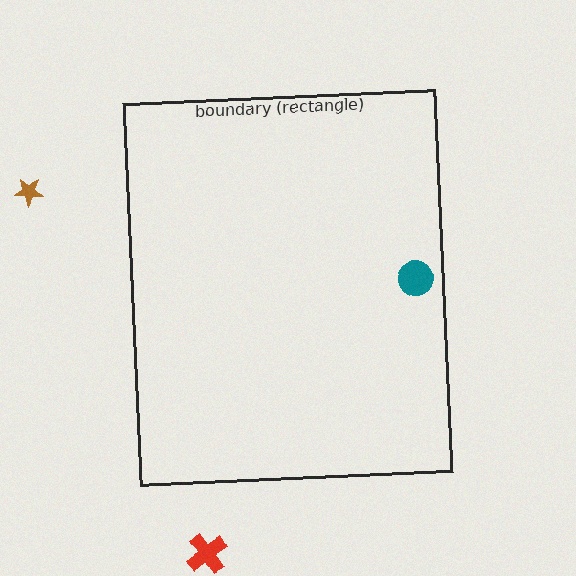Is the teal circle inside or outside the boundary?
Inside.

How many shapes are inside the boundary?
1 inside, 2 outside.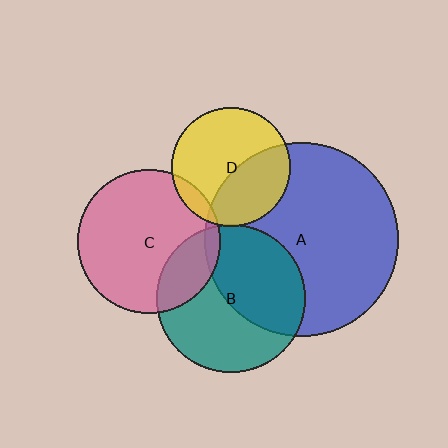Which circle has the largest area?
Circle A (blue).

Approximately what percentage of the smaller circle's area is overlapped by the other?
Approximately 5%.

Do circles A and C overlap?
Yes.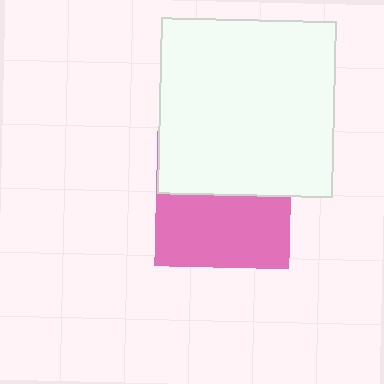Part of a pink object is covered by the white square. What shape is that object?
It is a square.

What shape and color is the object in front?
The object in front is a white square.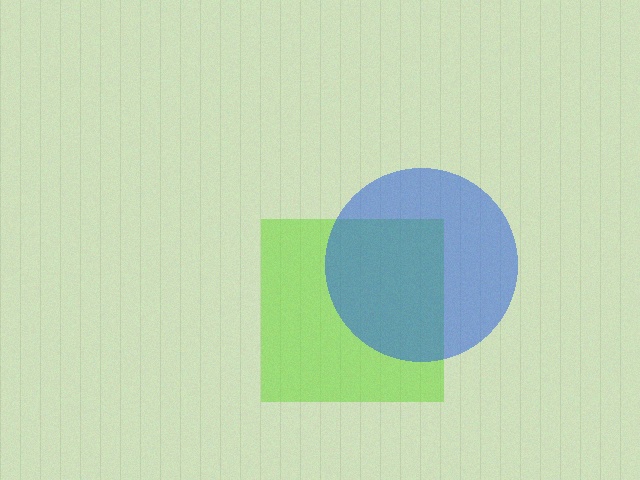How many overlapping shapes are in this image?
There are 2 overlapping shapes in the image.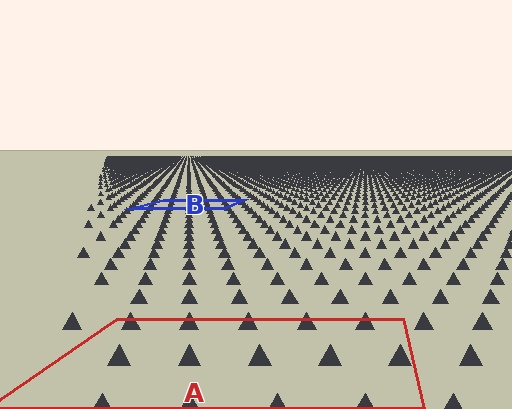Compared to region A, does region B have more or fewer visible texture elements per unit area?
Region B has more texture elements per unit area — they are packed more densely because it is farther away.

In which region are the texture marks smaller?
The texture marks are smaller in region B, because it is farther away.